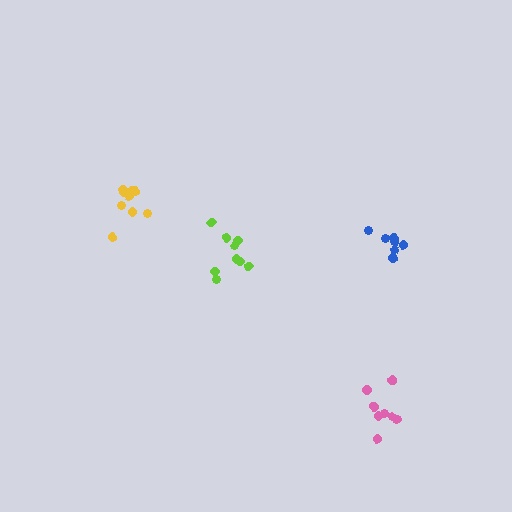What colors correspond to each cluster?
The clusters are colored: pink, lime, blue, yellow.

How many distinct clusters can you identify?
There are 4 distinct clusters.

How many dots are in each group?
Group 1: 8 dots, Group 2: 9 dots, Group 3: 7 dots, Group 4: 10 dots (34 total).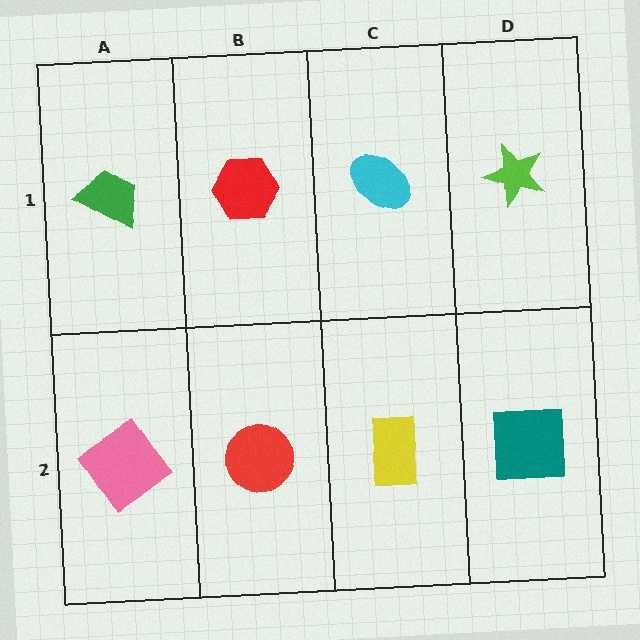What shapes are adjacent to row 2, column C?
A cyan ellipse (row 1, column C), a red circle (row 2, column B), a teal square (row 2, column D).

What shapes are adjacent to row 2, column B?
A red hexagon (row 1, column B), a pink diamond (row 2, column A), a yellow rectangle (row 2, column C).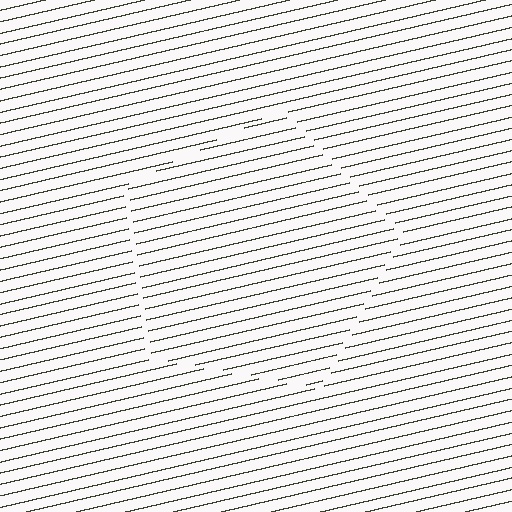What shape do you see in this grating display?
An illusory pentagon. The interior of the shape contains the same grating, shifted by half a period — the contour is defined by the phase discontinuity where line-ends from the inner and outer gratings abut.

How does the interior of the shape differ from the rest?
The interior of the shape contains the same grating, shifted by half a period — the contour is defined by the phase discontinuity where line-ends from the inner and outer gratings abut.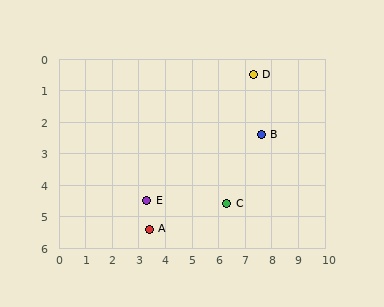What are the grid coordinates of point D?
Point D is at approximately (7.3, 0.5).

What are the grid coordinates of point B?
Point B is at approximately (7.6, 2.4).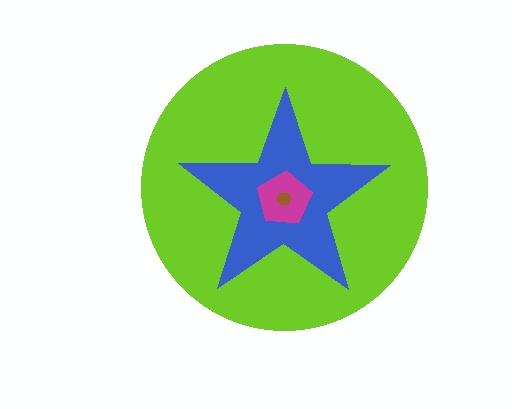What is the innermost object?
The brown hexagon.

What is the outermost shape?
The lime circle.